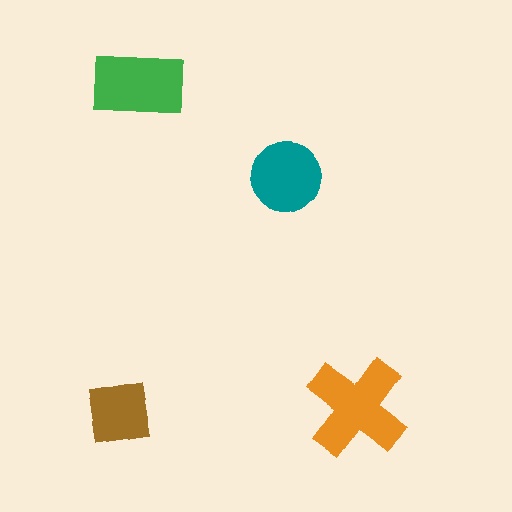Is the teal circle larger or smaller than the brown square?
Larger.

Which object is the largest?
The orange cross.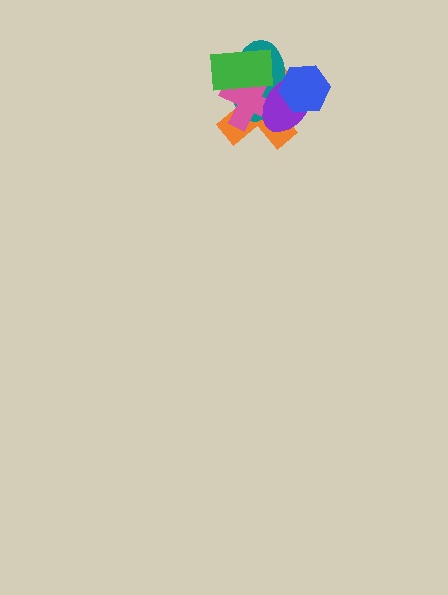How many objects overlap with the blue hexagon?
3 objects overlap with the blue hexagon.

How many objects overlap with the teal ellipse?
5 objects overlap with the teal ellipse.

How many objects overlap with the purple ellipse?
4 objects overlap with the purple ellipse.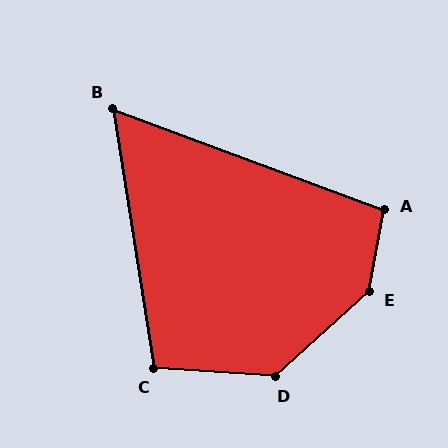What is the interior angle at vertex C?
Approximately 103 degrees (obtuse).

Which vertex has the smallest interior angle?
B, at approximately 61 degrees.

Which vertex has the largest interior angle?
E, at approximately 142 degrees.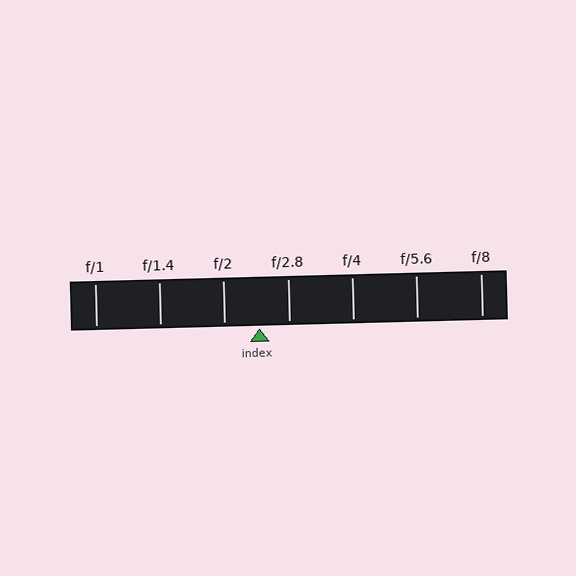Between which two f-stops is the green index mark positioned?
The index mark is between f/2 and f/2.8.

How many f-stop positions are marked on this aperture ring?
There are 7 f-stop positions marked.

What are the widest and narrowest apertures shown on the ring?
The widest aperture shown is f/1 and the narrowest is f/8.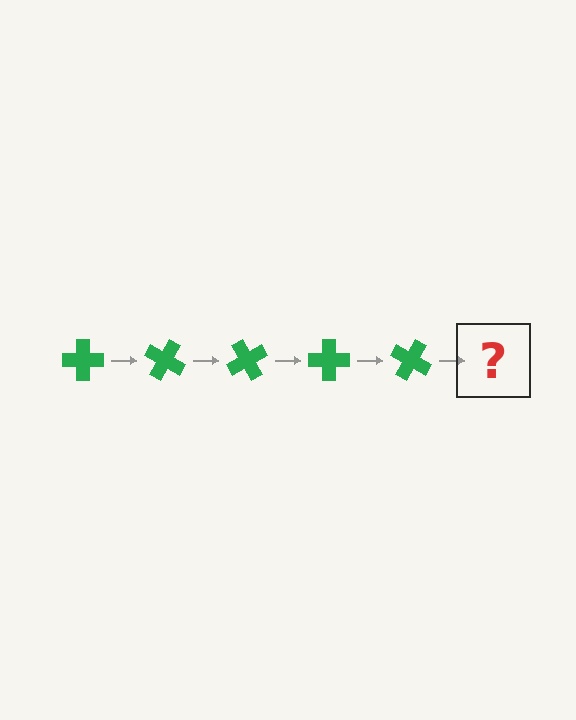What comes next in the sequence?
The next element should be a green cross rotated 150 degrees.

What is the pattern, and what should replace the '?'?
The pattern is that the cross rotates 30 degrees each step. The '?' should be a green cross rotated 150 degrees.